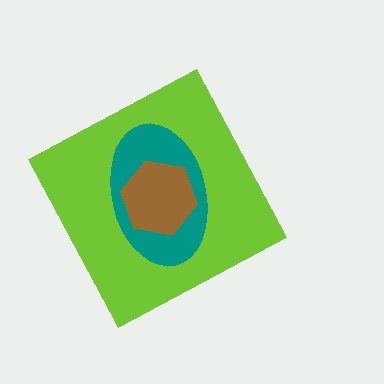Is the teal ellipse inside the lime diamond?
Yes.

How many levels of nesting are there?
3.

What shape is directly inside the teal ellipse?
The brown hexagon.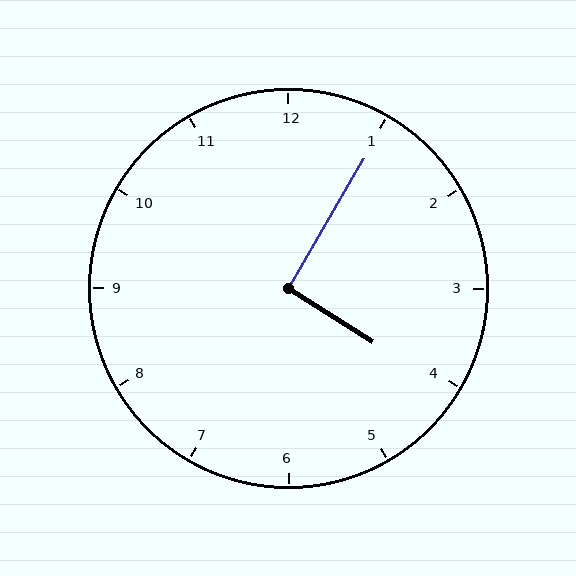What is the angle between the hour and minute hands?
Approximately 92 degrees.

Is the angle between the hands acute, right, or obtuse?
It is right.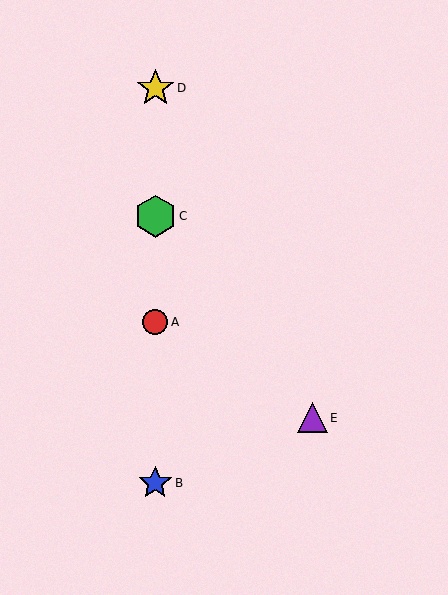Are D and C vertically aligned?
Yes, both are at x≈155.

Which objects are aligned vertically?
Objects A, B, C, D are aligned vertically.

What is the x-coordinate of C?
Object C is at x≈155.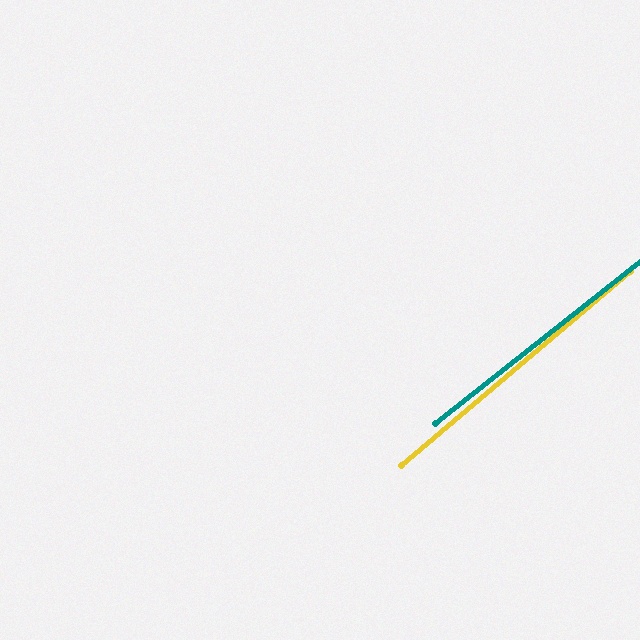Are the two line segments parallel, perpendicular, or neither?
Parallel — their directions differ by only 1.9°.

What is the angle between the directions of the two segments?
Approximately 2 degrees.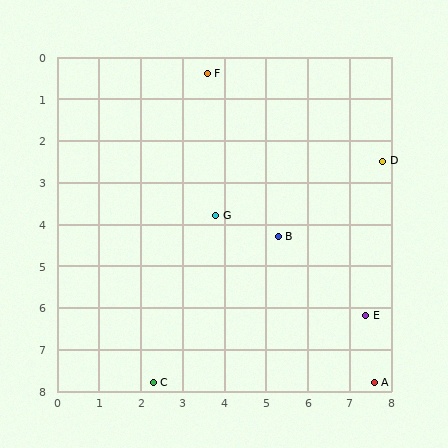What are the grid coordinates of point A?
Point A is at approximately (7.6, 7.8).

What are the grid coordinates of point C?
Point C is at approximately (2.3, 7.8).